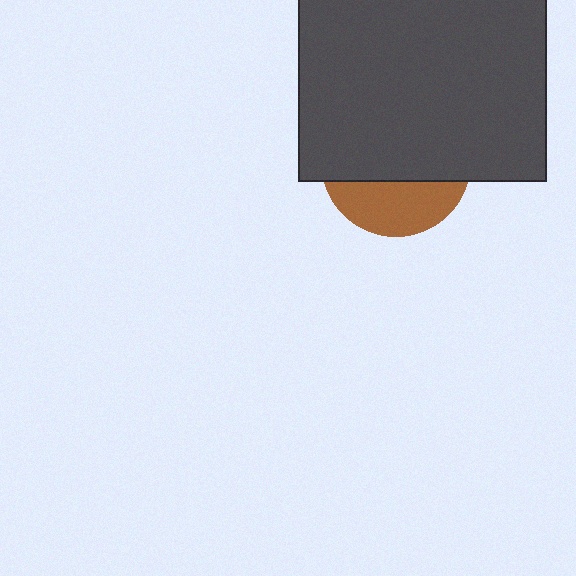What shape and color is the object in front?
The object in front is a dark gray square.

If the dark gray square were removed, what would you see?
You would see the complete brown circle.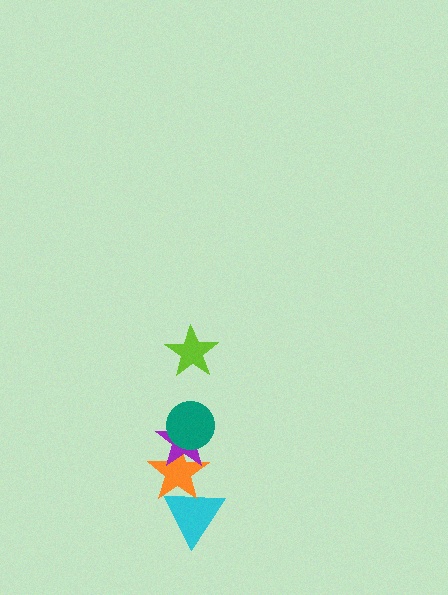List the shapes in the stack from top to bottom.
From top to bottom: the lime star, the teal circle, the purple star, the orange star, the cyan triangle.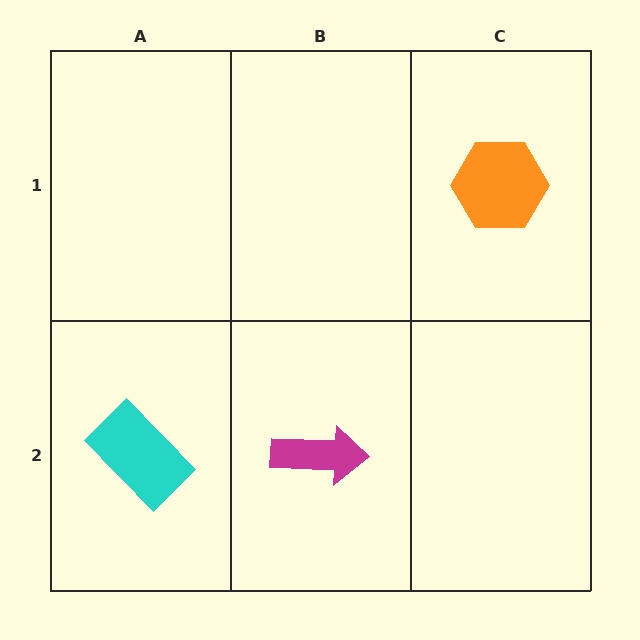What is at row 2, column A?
A cyan rectangle.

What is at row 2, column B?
A magenta arrow.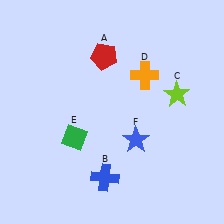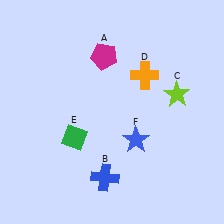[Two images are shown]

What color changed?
The pentagon (A) changed from red in Image 1 to magenta in Image 2.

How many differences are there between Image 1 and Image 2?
There is 1 difference between the two images.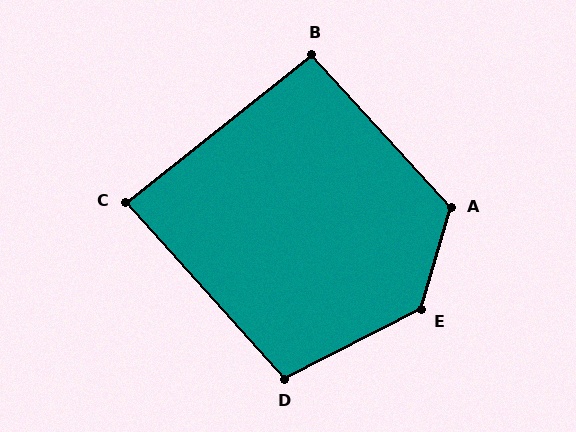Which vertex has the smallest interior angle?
C, at approximately 86 degrees.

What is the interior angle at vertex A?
Approximately 122 degrees (obtuse).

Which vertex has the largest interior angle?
E, at approximately 133 degrees.